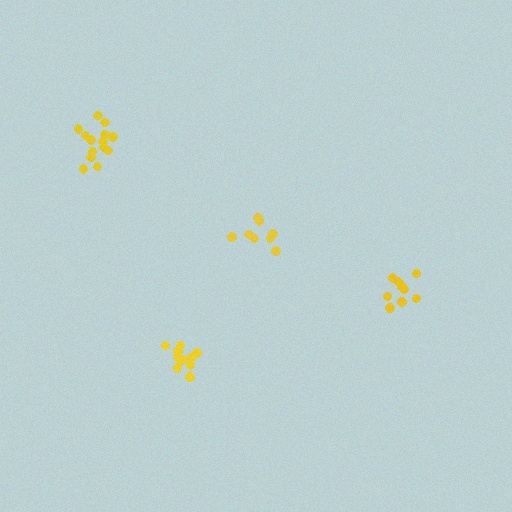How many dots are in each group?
Group 1: 14 dots, Group 2: 11 dots, Group 3: 8 dots, Group 4: 10 dots (43 total).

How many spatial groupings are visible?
There are 4 spatial groupings.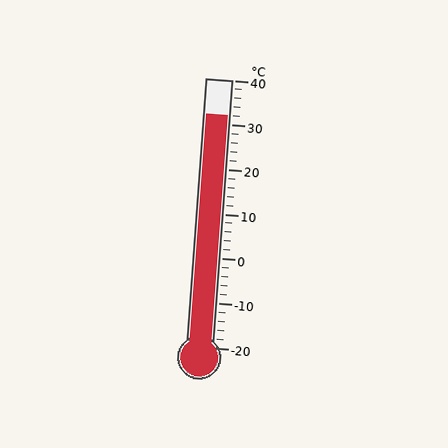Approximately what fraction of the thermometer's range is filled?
The thermometer is filled to approximately 85% of its range.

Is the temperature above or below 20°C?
The temperature is above 20°C.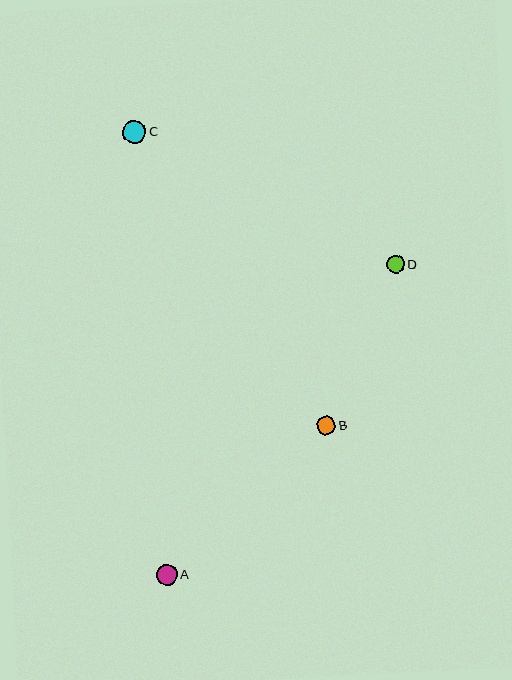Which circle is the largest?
Circle C is the largest with a size of approximately 24 pixels.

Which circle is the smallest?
Circle D is the smallest with a size of approximately 18 pixels.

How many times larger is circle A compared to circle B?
Circle A is approximately 1.1 times the size of circle B.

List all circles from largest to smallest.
From largest to smallest: C, A, B, D.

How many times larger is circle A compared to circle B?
Circle A is approximately 1.1 times the size of circle B.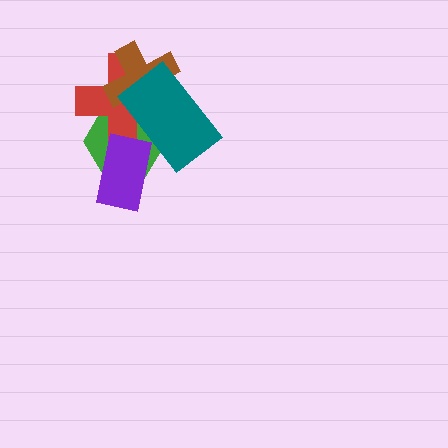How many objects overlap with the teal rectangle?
4 objects overlap with the teal rectangle.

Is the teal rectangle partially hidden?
No, no other shape covers it.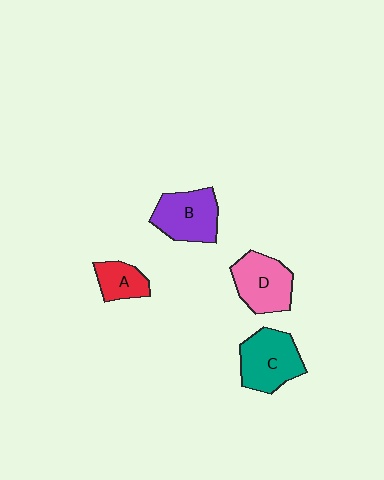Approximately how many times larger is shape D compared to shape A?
Approximately 1.7 times.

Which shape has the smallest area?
Shape A (red).